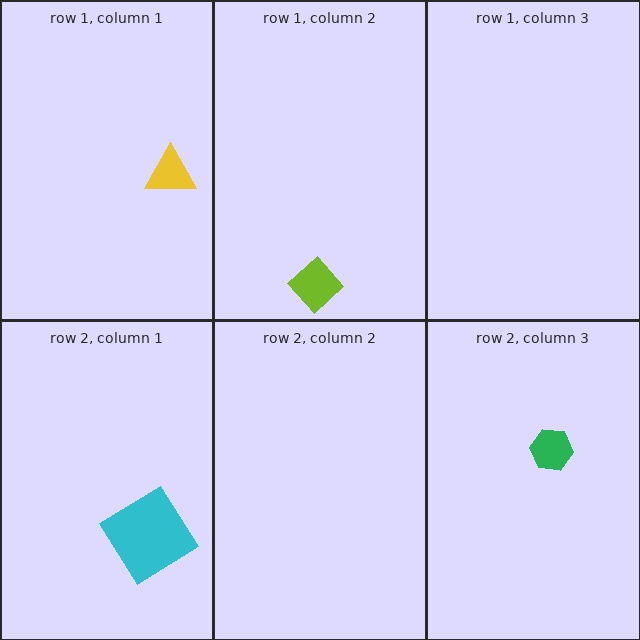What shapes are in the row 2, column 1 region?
The cyan diamond.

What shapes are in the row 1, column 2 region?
The lime diamond.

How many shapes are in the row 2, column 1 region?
1.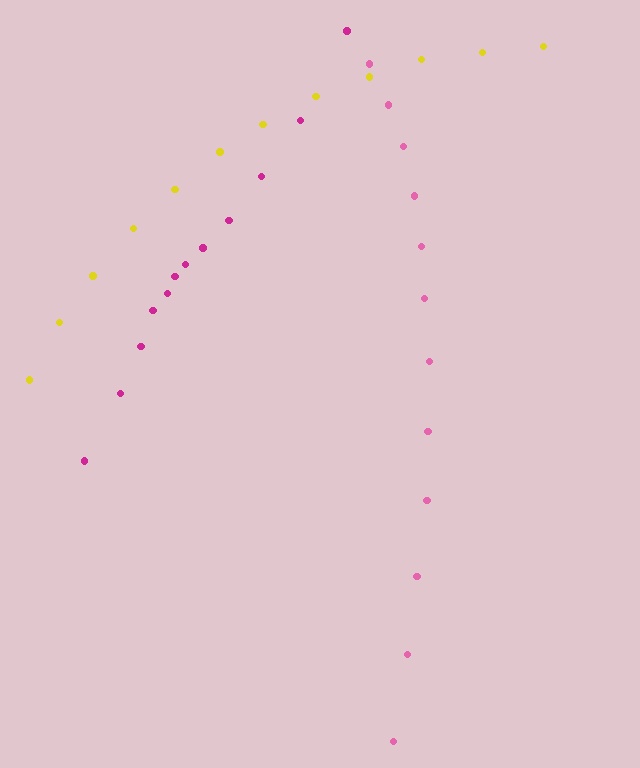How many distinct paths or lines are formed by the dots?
There are 3 distinct paths.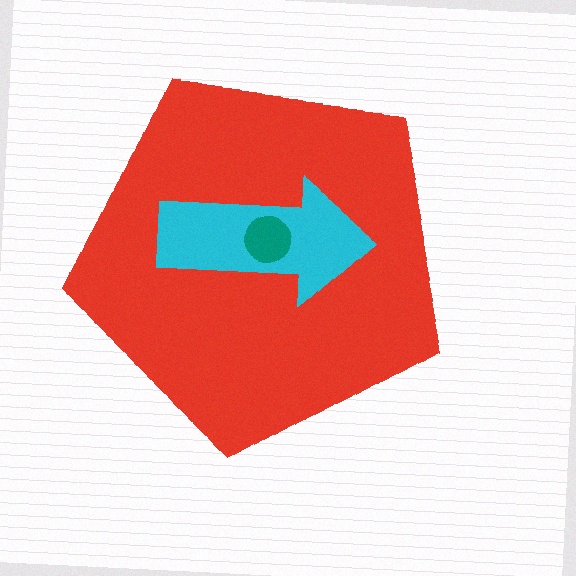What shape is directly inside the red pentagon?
The cyan arrow.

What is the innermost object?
The teal circle.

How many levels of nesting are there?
3.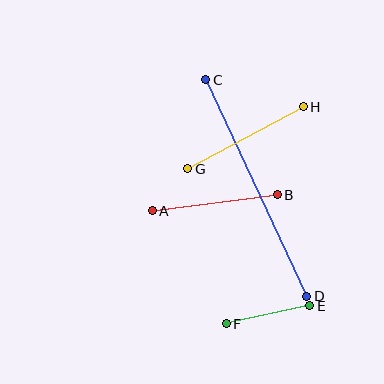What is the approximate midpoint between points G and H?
The midpoint is at approximately (245, 138) pixels.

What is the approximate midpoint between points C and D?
The midpoint is at approximately (256, 188) pixels.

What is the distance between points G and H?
The distance is approximately 131 pixels.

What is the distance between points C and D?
The distance is approximately 239 pixels.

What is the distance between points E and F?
The distance is approximately 85 pixels.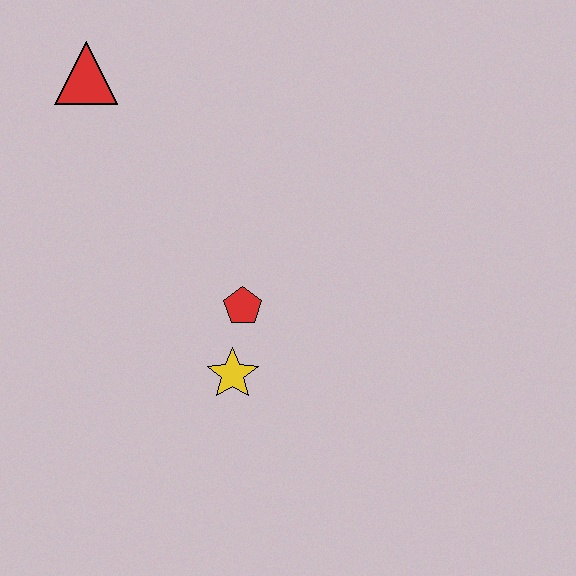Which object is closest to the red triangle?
The red pentagon is closest to the red triangle.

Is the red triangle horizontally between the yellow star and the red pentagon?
No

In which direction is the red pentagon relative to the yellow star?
The red pentagon is above the yellow star.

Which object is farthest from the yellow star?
The red triangle is farthest from the yellow star.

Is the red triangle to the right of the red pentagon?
No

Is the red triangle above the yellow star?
Yes